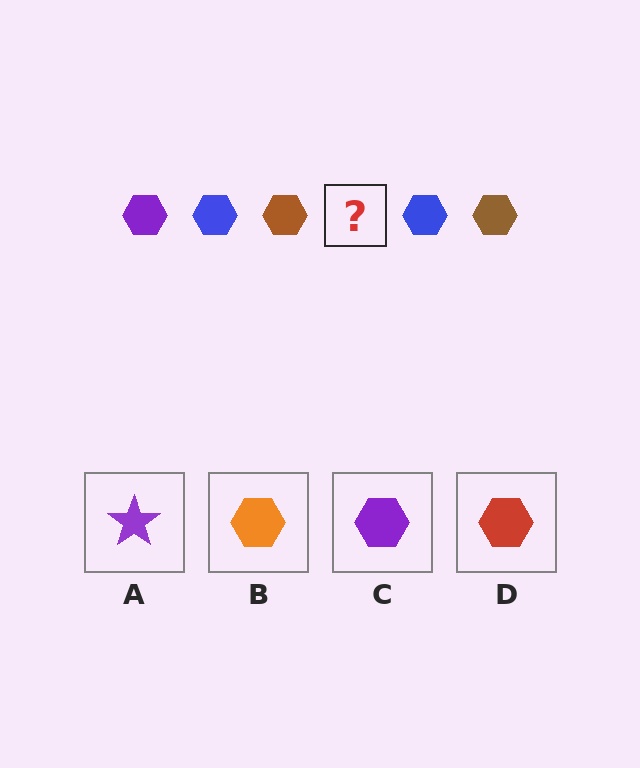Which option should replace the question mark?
Option C.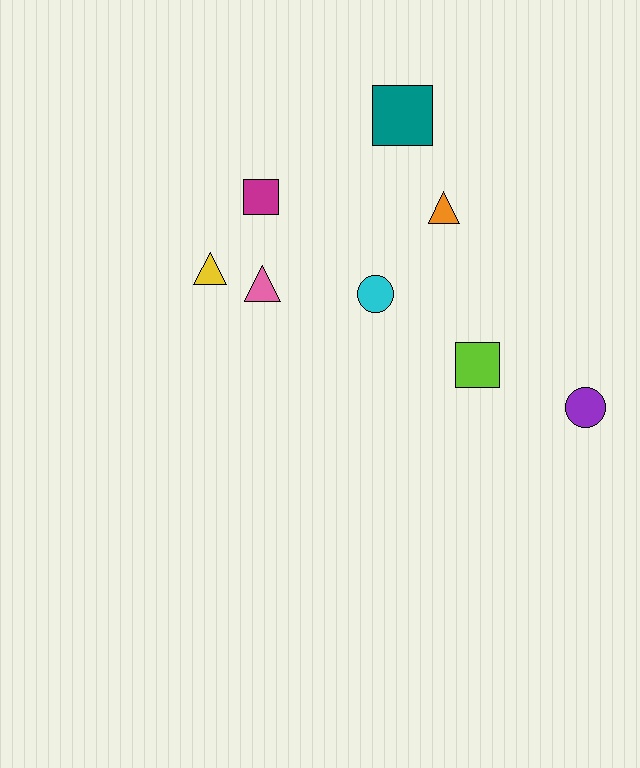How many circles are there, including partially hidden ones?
There are 2 circles.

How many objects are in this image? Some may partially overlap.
There are 8 objects.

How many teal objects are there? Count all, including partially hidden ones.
There is 1 teal object.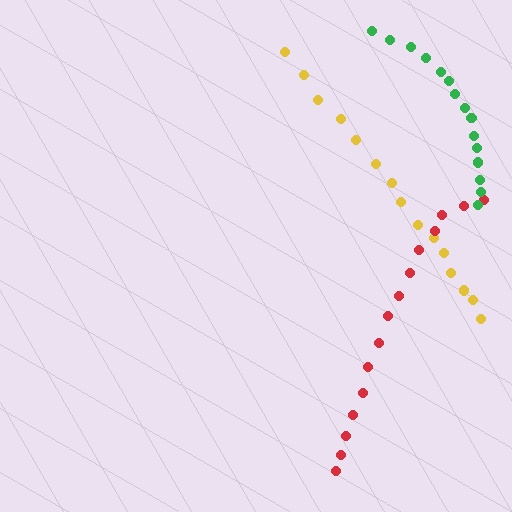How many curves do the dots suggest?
There are 3 distinct paths.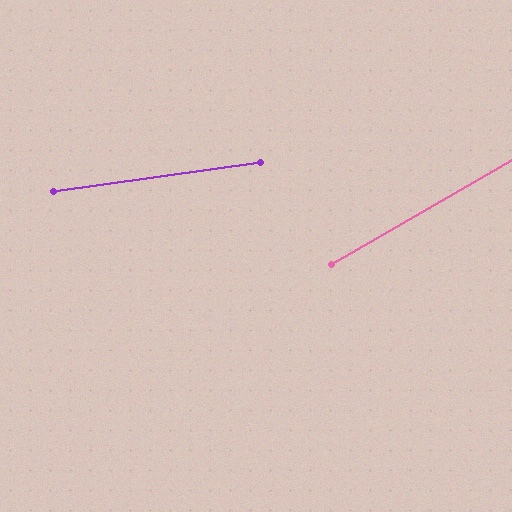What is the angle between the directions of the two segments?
Approximately 22 degrees.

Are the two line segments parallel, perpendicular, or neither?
Neither parallel nor perpendicular — they differ by about 22°.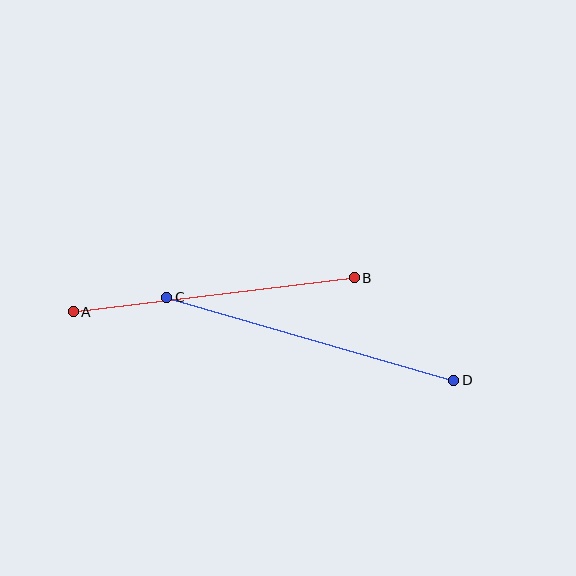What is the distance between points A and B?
The distance is approximately 283 pixels.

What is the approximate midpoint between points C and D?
The midpoint is at approximately (310, 339) pixels.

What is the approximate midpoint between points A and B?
The midpoint is at approximately (214, 295) pixels.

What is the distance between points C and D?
The distance is approximately 299 pixels.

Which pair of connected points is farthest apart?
Points C and D are farthest apart.